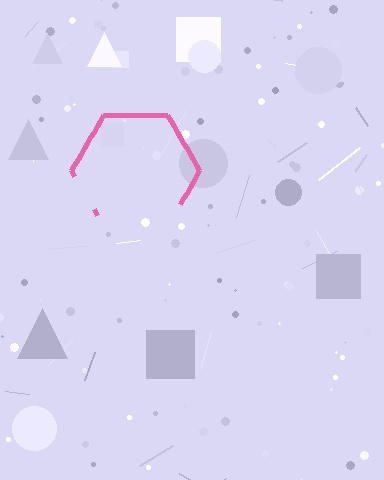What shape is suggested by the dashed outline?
The dashed outline suggests a hexagon.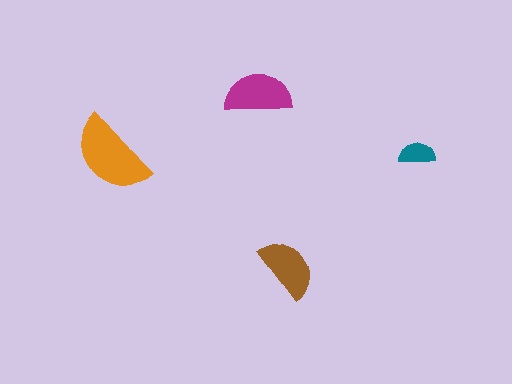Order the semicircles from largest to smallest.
the orange one, the magenta one, the brown one, the teal one.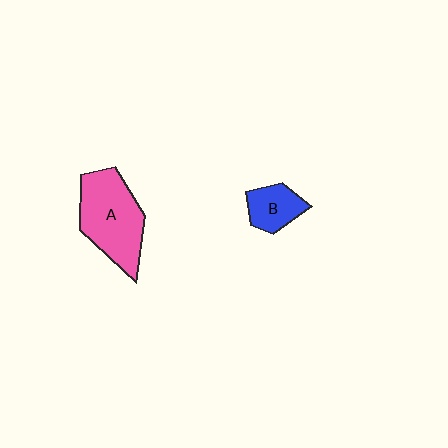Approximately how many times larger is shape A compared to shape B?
Approximately 2.3 times.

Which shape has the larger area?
Shape A (pink).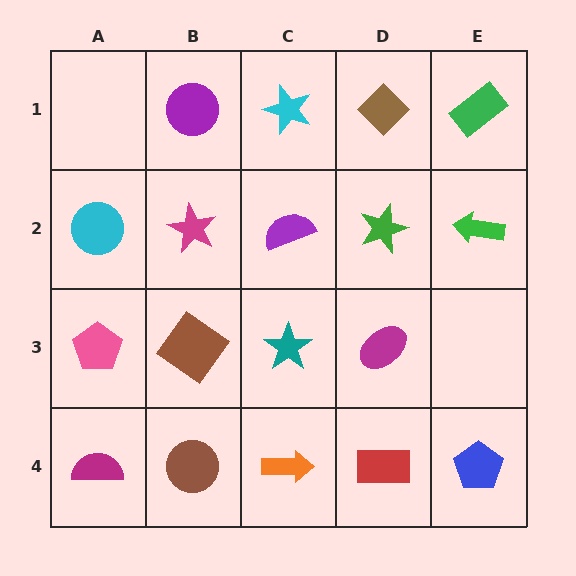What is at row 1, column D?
A brown diamond.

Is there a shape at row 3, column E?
No, that cell is empty.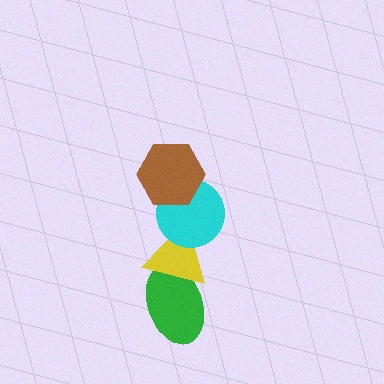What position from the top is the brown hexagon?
The brown hexagon is 1st from the top.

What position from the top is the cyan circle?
The cyan circle is 2nd from the top.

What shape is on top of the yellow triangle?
The cyan circle is on top of the yellow triangle.